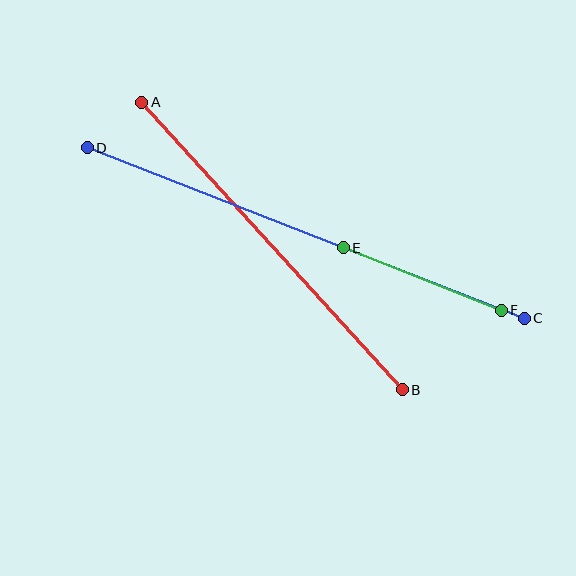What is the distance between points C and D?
The distance is approximately 469 pixels.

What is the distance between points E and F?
The distance is approximately 169 pixels.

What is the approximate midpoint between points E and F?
The midpoint is at approximately (422, 279) pixels.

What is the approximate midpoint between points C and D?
The midpoint is at approximately (306, 233) pixels.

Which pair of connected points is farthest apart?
Points C and D are farthest apart.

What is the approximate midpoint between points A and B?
The midpoint is at approximately (272, 246) pixels.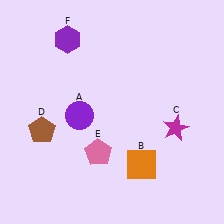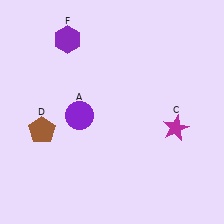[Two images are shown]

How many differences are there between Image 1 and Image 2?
There are 2 differences between the two images.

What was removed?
The pink pentagon (E), the orange square (B) were removed in Image 2.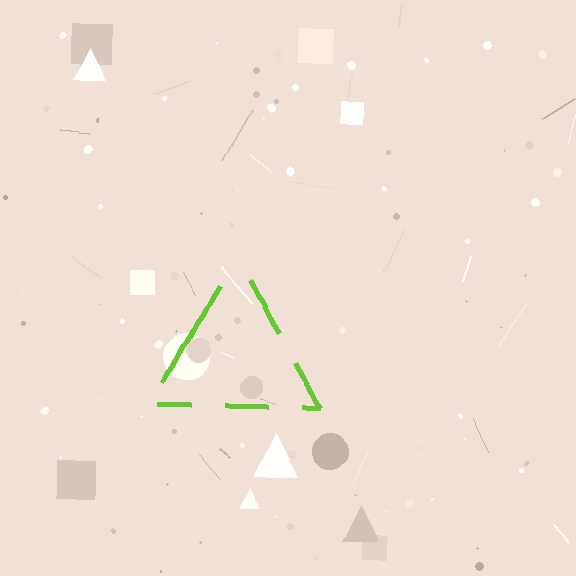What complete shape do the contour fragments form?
The contour fragments form a triangle.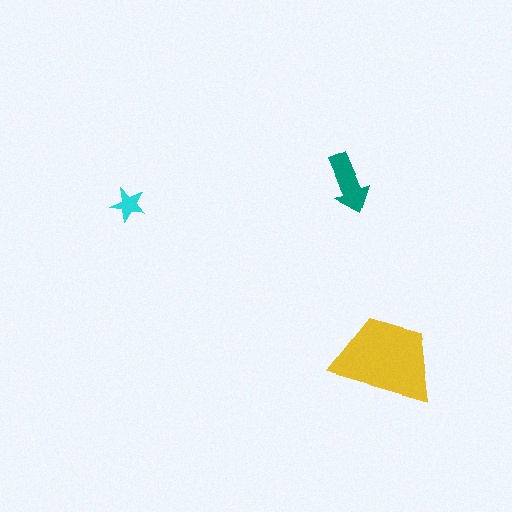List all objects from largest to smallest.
The yellow trapezoid, the teal arrow, the cyan star.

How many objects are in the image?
There are 3 objects in the image.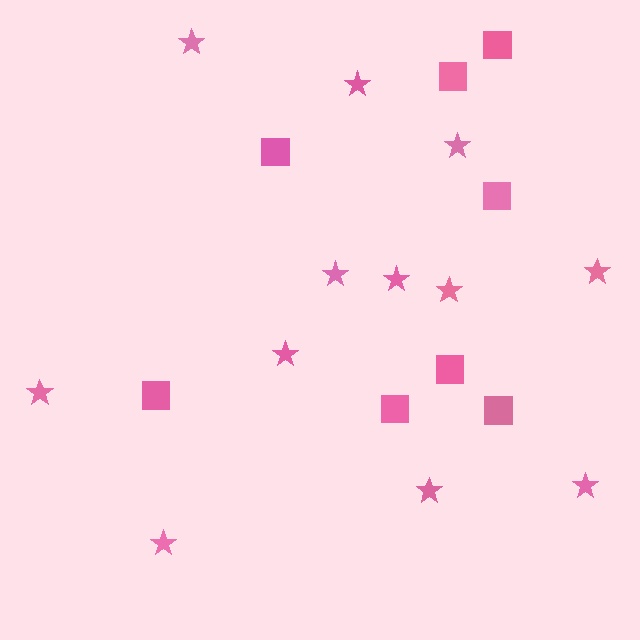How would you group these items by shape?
There are 2 groups: one group of squares (8) and one group of stars (12).